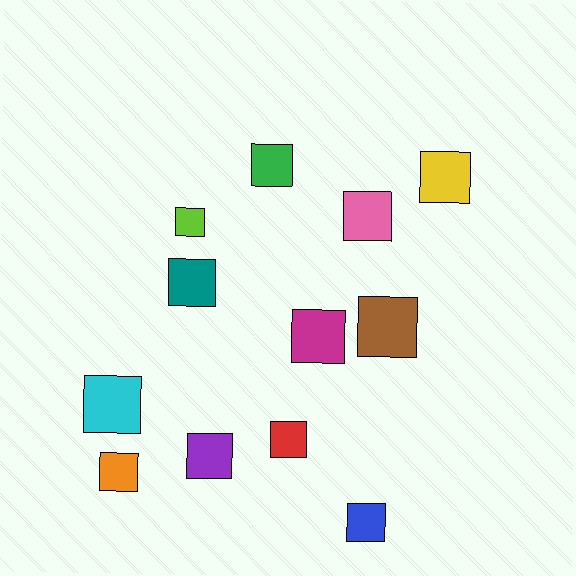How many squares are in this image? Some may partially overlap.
There are 12 squares.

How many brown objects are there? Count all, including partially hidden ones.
There is 1 brown object.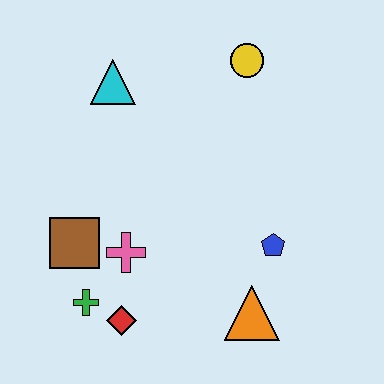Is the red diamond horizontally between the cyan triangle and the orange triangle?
Yes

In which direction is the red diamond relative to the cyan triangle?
The red diamond is below the cyan triangle.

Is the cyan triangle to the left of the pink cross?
Yes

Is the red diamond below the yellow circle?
Yes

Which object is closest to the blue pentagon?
The orange triangle is closest to the blue pentagon.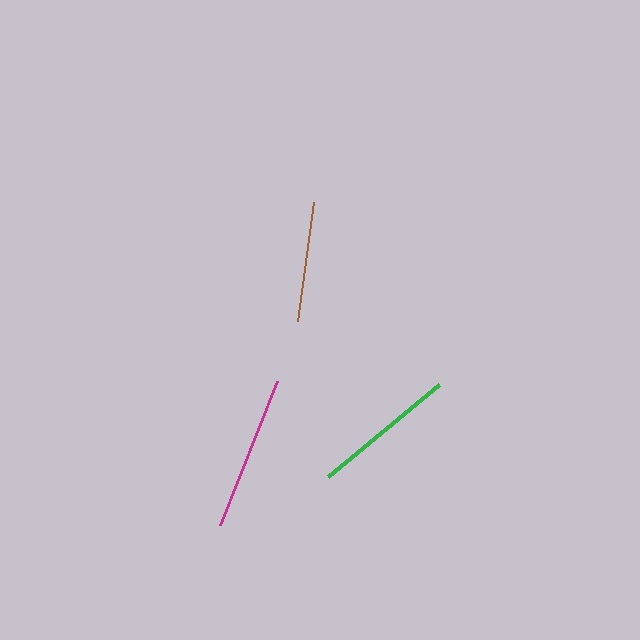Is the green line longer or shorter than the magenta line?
The magenta line is longer than the green line.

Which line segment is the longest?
The magenta line is the longest at approximately 154 pixels.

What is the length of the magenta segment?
The magenta segment is approximately 154 pixels long.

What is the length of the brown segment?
The brown segment is approximately 120 pixels long.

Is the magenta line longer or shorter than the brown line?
The magenta line is longer than the brown line.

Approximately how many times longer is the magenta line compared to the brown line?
The magenta line is approximately 1.3 times the length of the brown line.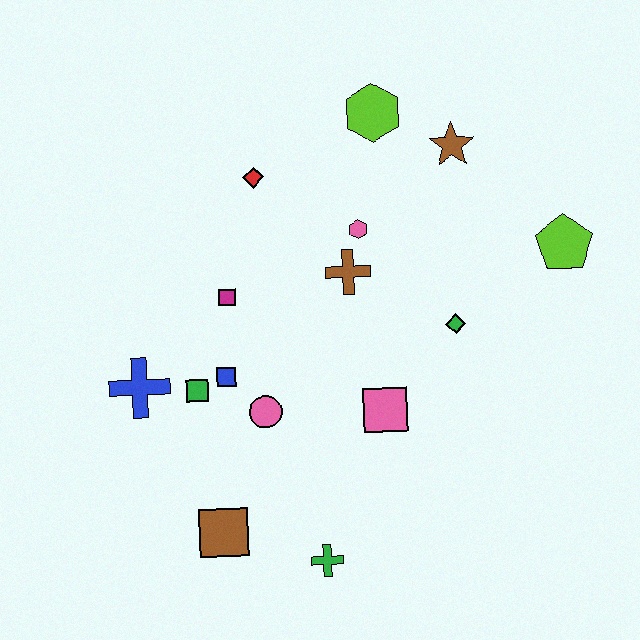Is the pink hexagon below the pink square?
No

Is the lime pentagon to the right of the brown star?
Yes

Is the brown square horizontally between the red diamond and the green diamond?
No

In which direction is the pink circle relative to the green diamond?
The pink circle is to the left of the green diamond.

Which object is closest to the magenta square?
The blue square is closest to the magenta square.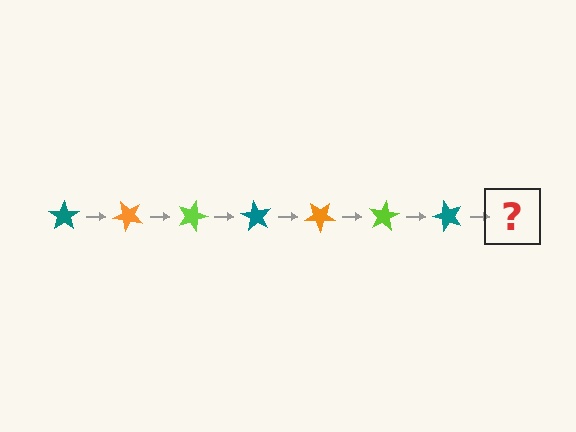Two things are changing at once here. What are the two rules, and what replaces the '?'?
The two rules are that it rotates 45 degrees each step and the color cycles through teal, orange, and lime. The '?' should be an orange star, rotated 315 degrees from the start.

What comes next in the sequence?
The next element should be an orange star, rotated 315 degrees from the start.